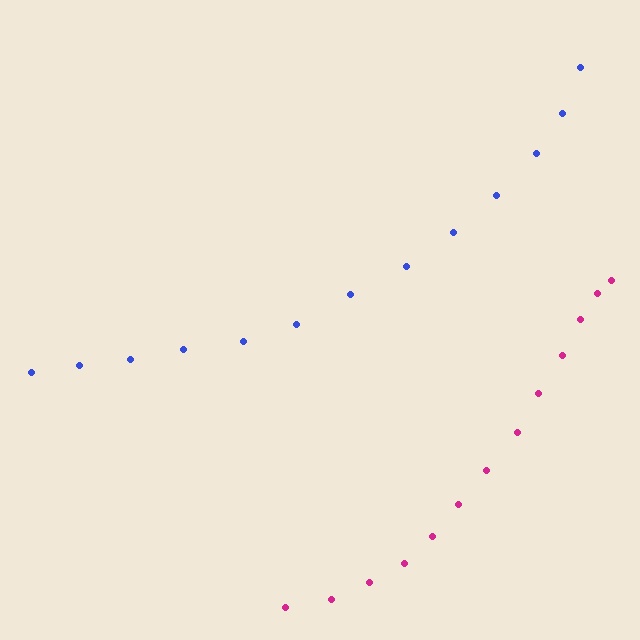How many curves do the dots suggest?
There are 2 distinct paths.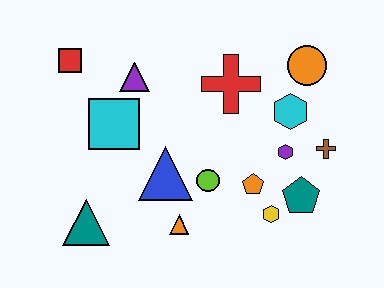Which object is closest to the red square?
The purple triangle is closest to the red square.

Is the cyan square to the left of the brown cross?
Yes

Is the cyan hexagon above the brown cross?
Yes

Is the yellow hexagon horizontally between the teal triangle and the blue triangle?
No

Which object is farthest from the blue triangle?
The orange circle is farthest from the blue triangle.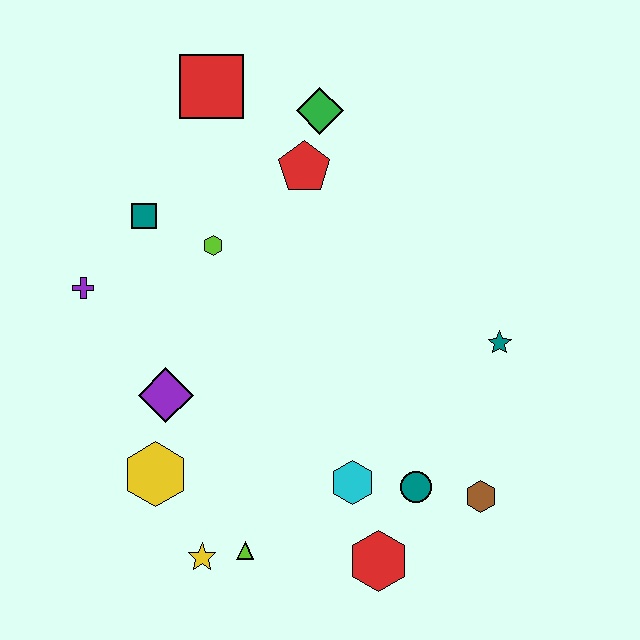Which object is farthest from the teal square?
The brown hexagon is farthest from the teal square.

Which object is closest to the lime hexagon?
The teal square is closest to the lime hexagon.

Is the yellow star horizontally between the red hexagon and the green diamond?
No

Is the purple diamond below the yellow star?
No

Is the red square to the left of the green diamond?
Yes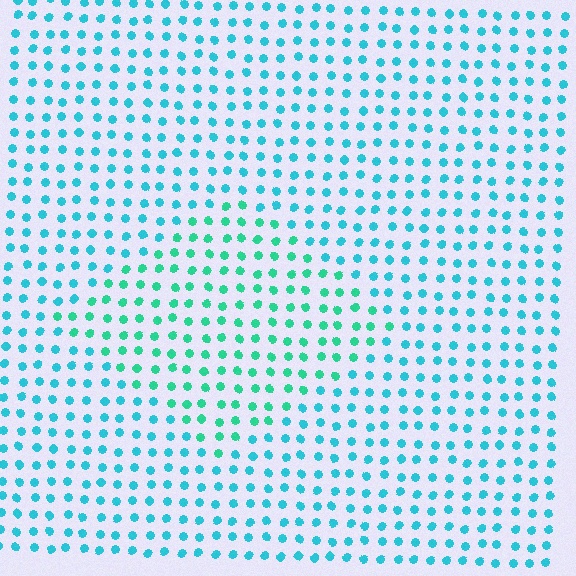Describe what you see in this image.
The image is filled with small cyan elements in a uniform arrangement. A diamond-shaped region is visible where the elements are tinted to a slightly different hue, forming a subtle color boundary.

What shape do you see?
I see a diamond.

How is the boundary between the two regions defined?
The boundary is defined purely by a slight shift in hue (about 29 degrees). Spacing, size, and orientation are identical on both sides.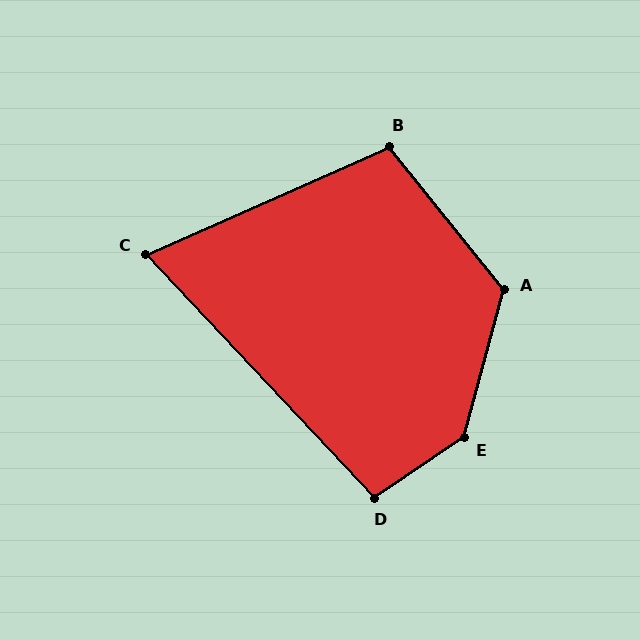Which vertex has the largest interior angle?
E, at approximately 139 degrees.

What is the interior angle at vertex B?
Approximately 105 degrees (obtuse).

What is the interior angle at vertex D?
Approximately 99 degrees (obtuse).